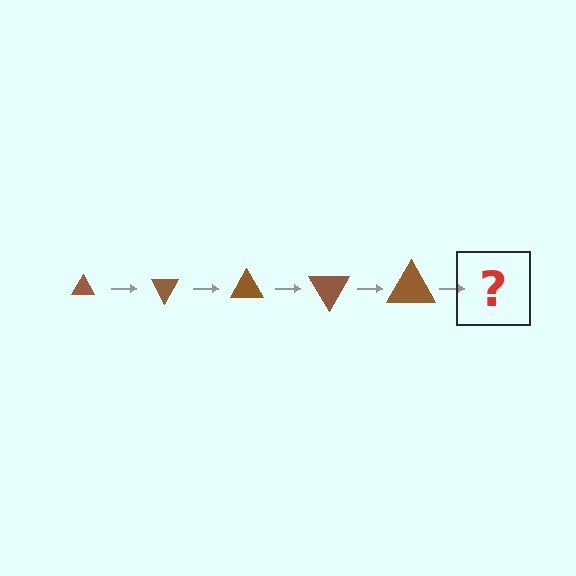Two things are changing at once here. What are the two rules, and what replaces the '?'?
The two rules are that the triangle grows larger each step and it rotates 60 degrees each step. The '?' should be a triangle, larger than the previous one and rotated 300 degrees from the start.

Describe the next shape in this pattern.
It should be a triangle, larger than the previous one and rotated 300 degrees from the start.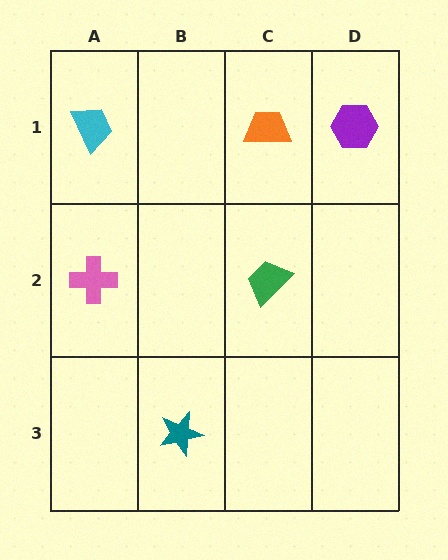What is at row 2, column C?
A green trapezoid.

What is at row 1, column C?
An orange trapezoid.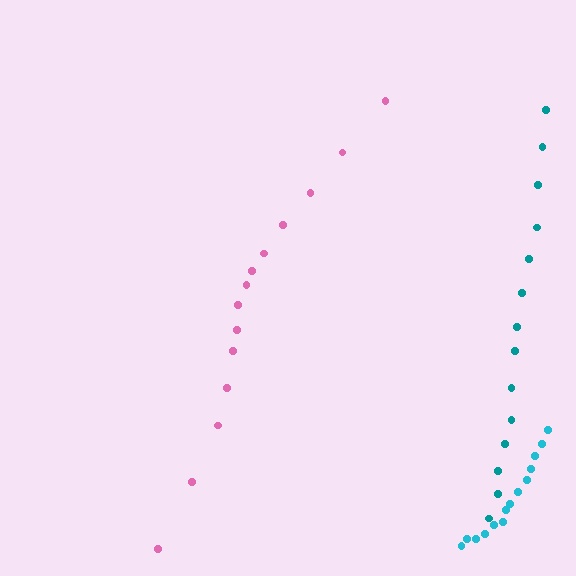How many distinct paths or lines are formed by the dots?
There are 3 distinct paths.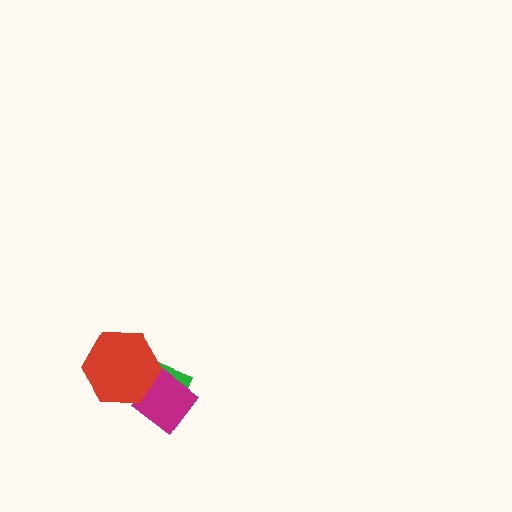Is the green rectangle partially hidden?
Yes, it is partially covered by another shape.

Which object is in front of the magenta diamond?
The red hexagon is in front of the magenta diamond.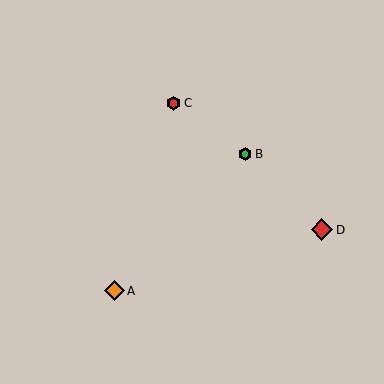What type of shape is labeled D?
Shape D is a red diamond.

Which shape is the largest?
The red diamond (labeled D) is the largest.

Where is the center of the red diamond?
The center of the red diamond is at (322, 230).